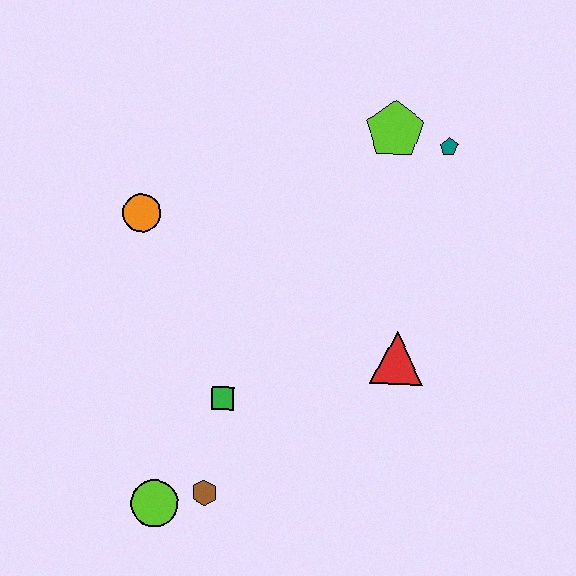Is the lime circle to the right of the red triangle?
No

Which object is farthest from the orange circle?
The teal pentagon is farthest from the orange circle.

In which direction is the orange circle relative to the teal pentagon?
The orange circle is to the left of the teal pentagon.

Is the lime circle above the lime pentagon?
No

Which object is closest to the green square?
The brown hexagon is closest to the green square.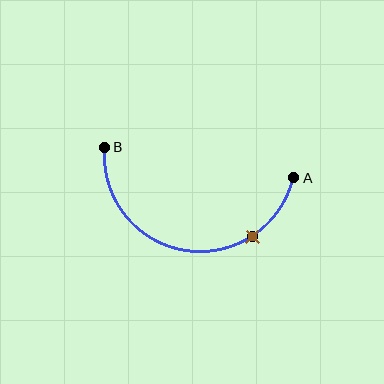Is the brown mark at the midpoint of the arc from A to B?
No. The brown mark lies on the arc but is closer to endpoint A. The arc midpoint would be at the point on the curve equidistant along the arc from both A and B.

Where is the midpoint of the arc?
The arc midpoint is the point on the curve farthest from the straight line joining A and B. It sits below that line.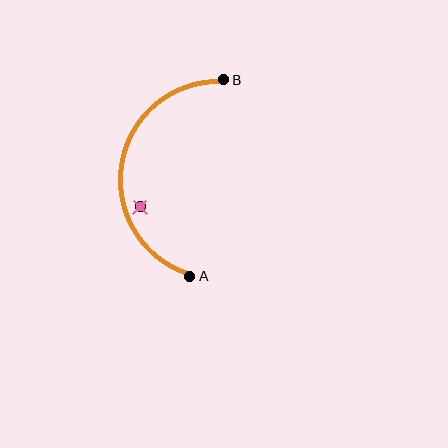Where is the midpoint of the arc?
The arc midpoint is the point on the curve farthest from the straight line joining A and B. It sits to the left of that line.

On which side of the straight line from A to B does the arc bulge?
The arc bulges to the left of the straight line connecting A and B.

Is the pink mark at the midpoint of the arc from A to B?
No — the pink mark does not lie on the arc at all. It sits slightly inside the curve.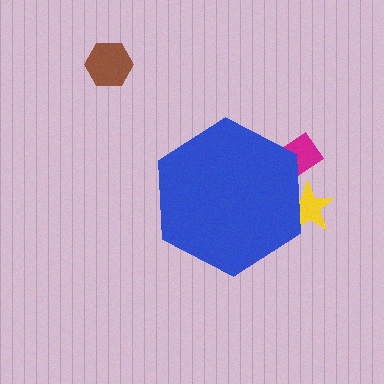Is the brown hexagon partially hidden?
No, the brown hexagon is fully visible.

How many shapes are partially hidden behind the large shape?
2 shapes are partially hidden.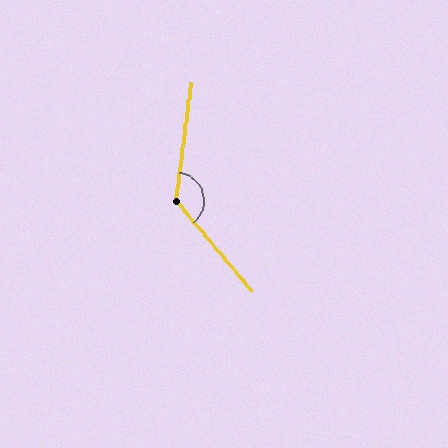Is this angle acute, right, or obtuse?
It is obtuse.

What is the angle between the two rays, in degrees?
Approximately 133 degrees.